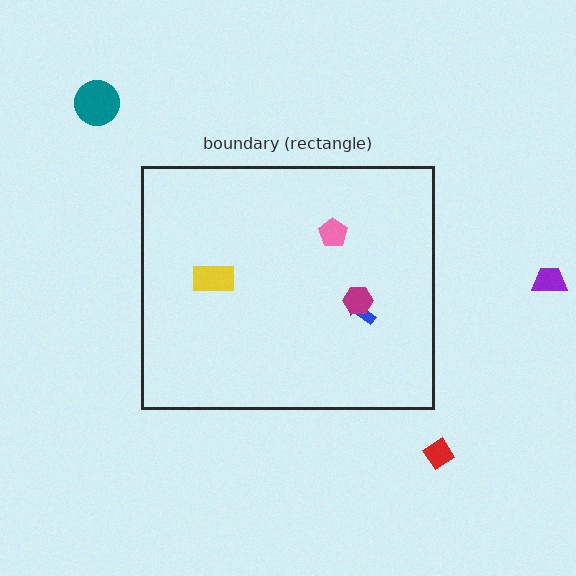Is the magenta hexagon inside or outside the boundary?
Inside.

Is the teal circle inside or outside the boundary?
Outside.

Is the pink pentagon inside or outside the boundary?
Inside.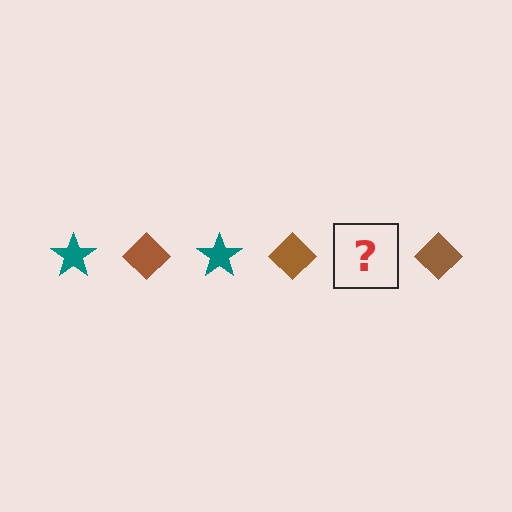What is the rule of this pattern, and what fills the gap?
The rule is that the pattern alternates between teal star and brown diamond. The gap should be filled with a teal star.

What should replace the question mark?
The question mark should be replaced with a teal star.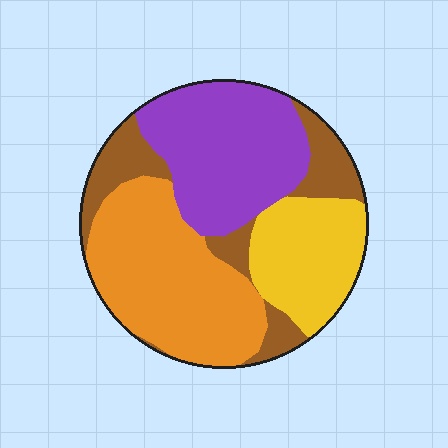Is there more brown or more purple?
Purple.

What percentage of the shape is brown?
Brown takes up about one fifth (1/5) of the shape.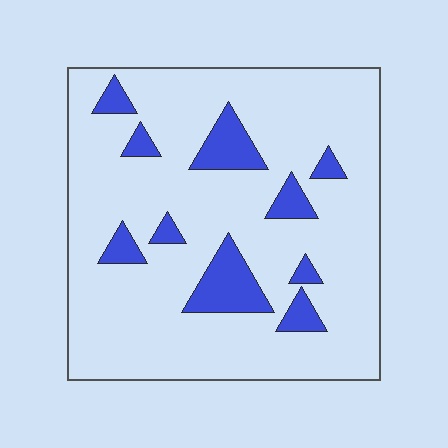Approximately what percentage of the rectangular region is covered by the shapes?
Approximately 15%.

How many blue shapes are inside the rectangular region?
10.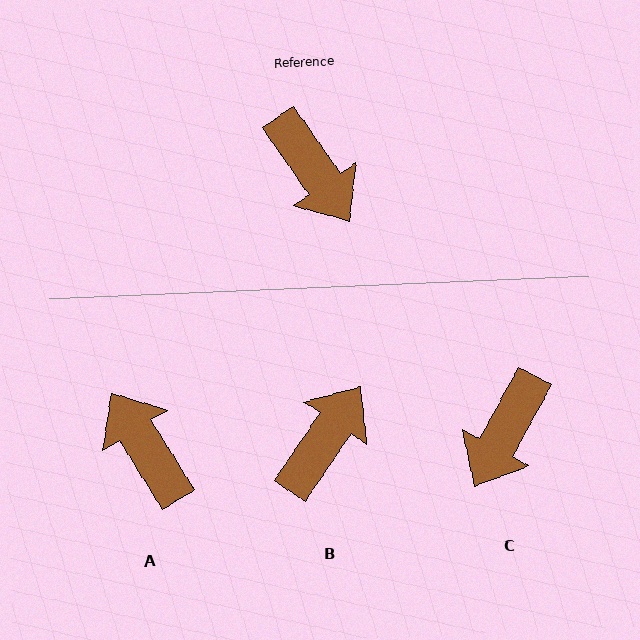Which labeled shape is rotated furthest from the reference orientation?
A, about 178 degrees away.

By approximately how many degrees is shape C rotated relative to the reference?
Approximately 64 degrees clockwise.